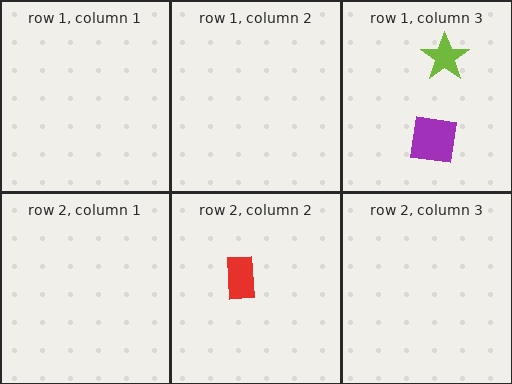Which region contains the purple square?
The row 1, column 3 region.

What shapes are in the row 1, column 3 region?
The lime star, the purple square.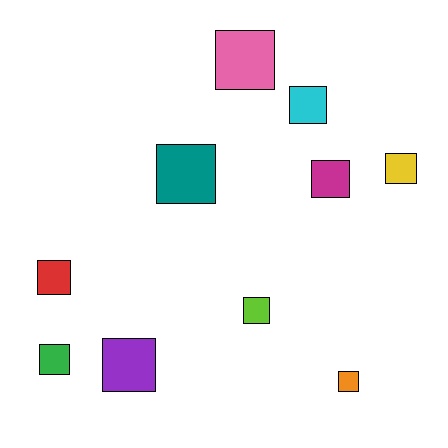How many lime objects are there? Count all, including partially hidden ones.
There is 1 lime object.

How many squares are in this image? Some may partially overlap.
There are 10 squares.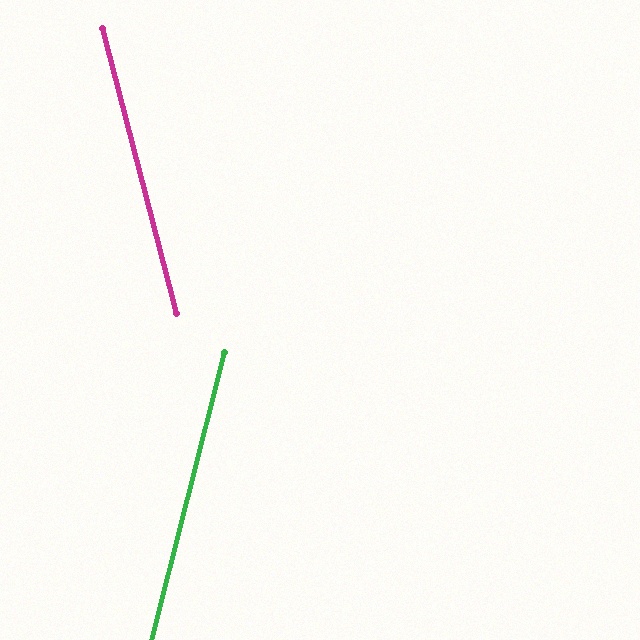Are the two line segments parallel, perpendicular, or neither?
Neither parallel nor perpendicular — they differ by about 29°.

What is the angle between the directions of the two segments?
Approximately 29 degrees.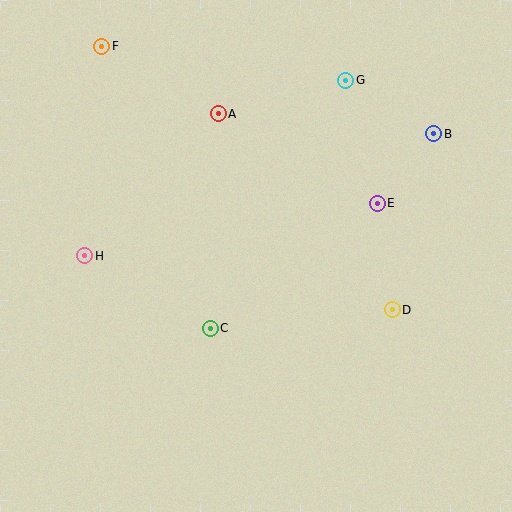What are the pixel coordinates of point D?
Point D is at (392, 310).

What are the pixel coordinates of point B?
Point B is at (434, 134).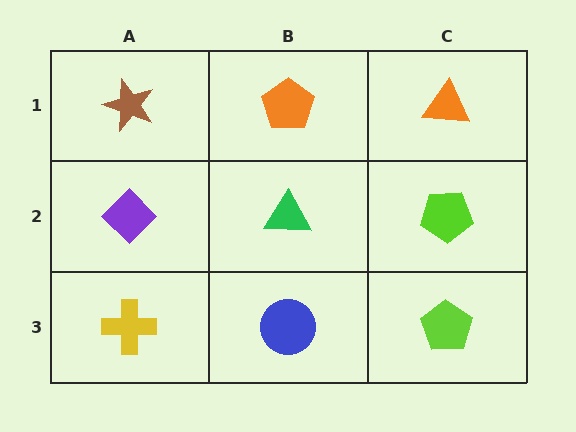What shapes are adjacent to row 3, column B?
A green triangle (row 2, column B), a yellow cross (row 3, column A), a lime pentagon (row 3, column C).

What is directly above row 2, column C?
An orange triangle.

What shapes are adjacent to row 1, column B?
A green triangle (row 2, column B), a brown star (row 1, column A), an orange triangle (row 1, column C).